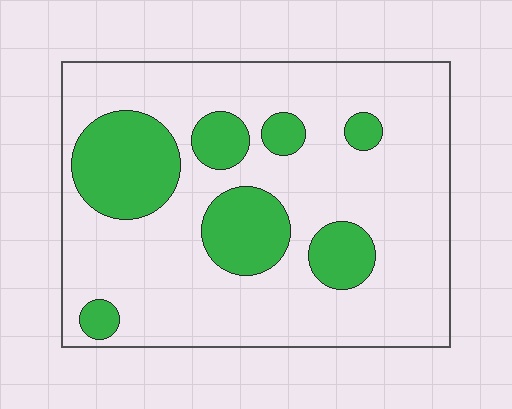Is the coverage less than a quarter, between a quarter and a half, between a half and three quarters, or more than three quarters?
Less than a quarter.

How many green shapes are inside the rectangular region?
7.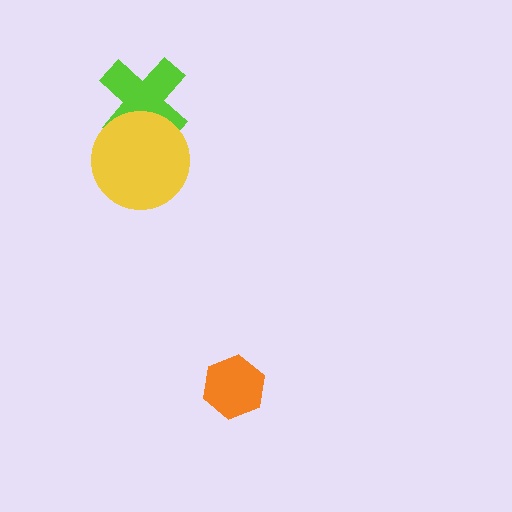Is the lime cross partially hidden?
Yes, it is partially covered by another shape.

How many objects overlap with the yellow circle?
1 object overlaps with the yellow circle.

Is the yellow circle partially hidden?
No, no other shape covers it.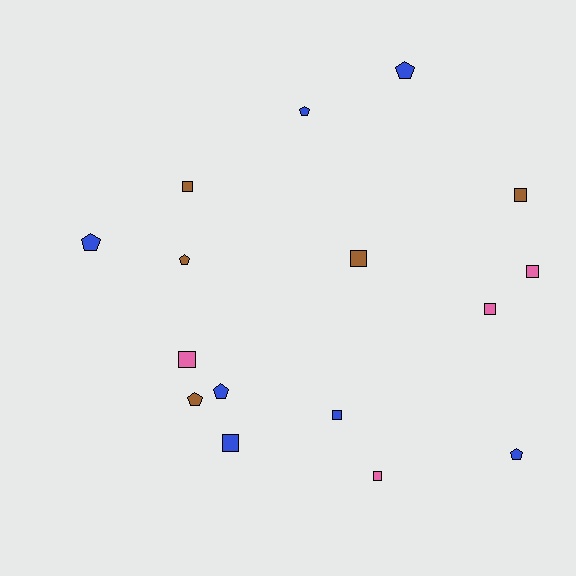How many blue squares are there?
There are 2 blue squares.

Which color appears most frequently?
Blue, with 7 objects.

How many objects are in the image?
There are 16 objects.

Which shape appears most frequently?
Square, with 9 objects.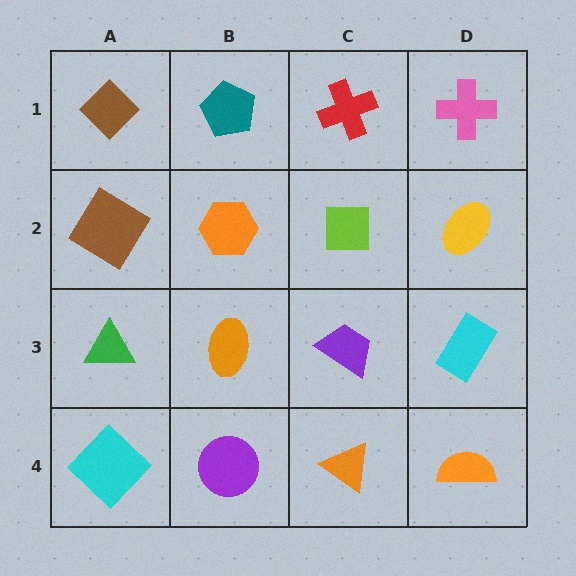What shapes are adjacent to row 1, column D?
A yellow ellipse (row 2, column D), a red cross (row 1, column C).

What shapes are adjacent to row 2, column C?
A red cross (row 1, column C), a purple trapezoid (row 3, column C), an orange hexagon (row 2, column B), a yellow ellipse (row 2, column D).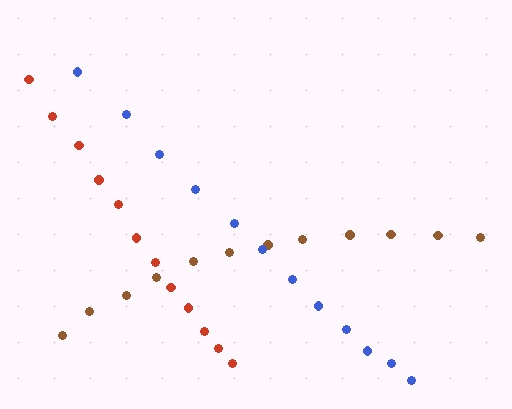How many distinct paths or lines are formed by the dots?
There are 3 distinct paths.